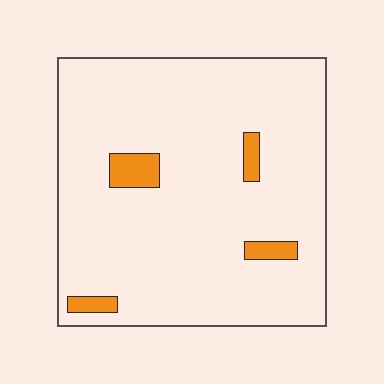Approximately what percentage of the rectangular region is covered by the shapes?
Approximately 5%.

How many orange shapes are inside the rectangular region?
4.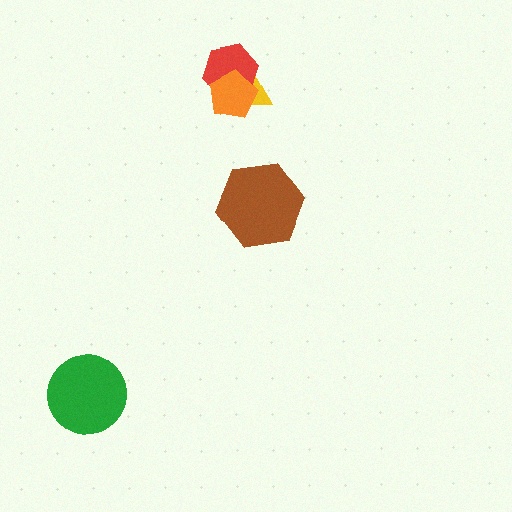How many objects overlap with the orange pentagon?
2 objects overlap with the orange pentagon.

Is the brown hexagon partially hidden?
No, no other shape covers it.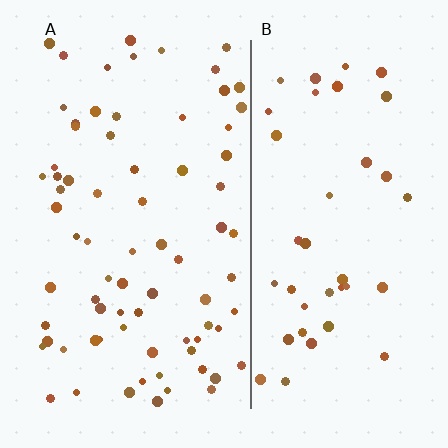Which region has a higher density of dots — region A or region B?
A (the left).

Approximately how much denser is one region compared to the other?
Approximately 1.8× — region A over region B.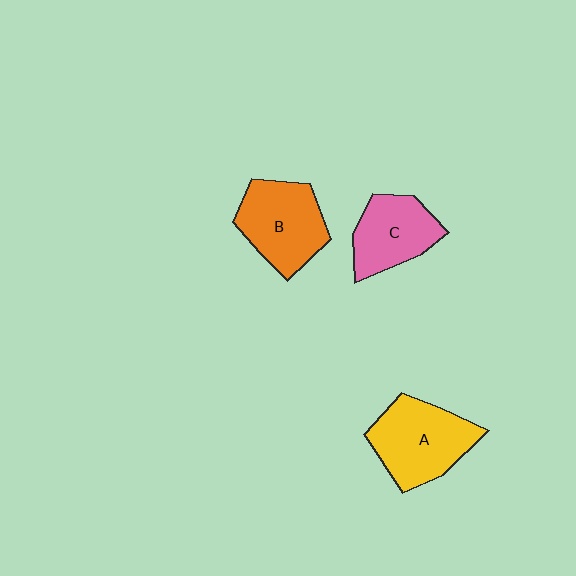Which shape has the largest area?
Shape A (yellow).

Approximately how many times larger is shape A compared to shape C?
Approximately 1.3 times.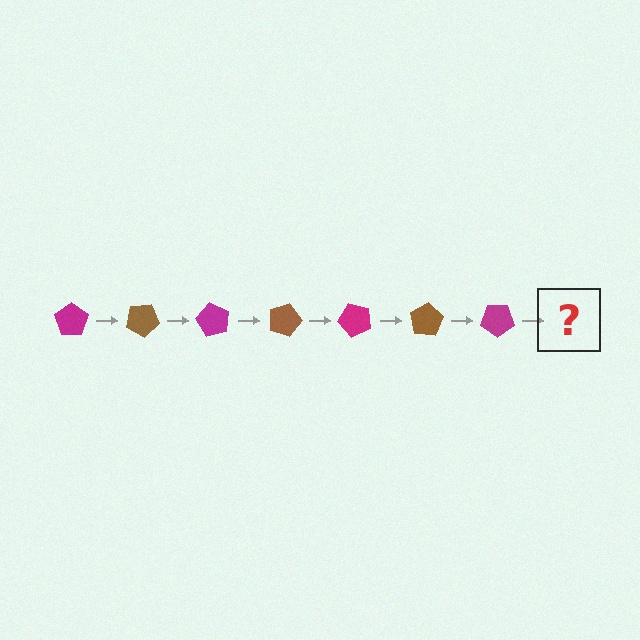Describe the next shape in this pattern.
It should be a brown pentagon, rotated 210 degrees from the start.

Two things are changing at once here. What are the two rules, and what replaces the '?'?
The two rules are that it rotates 30 degrees each step and the color cycles through magenta and brown. The '?' should be a brown pentagon, rotated 210 degrees from the start.